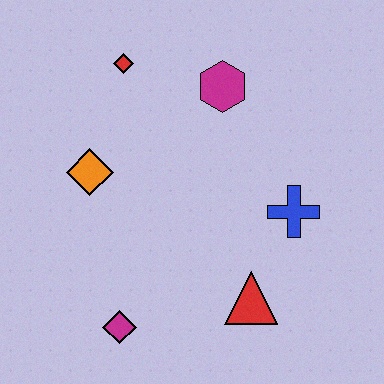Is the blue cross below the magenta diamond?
No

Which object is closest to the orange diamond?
The red diamond is closest to the orange diamond.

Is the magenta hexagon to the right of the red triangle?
No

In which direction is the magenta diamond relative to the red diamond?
The magenta diamond is below the red diamond.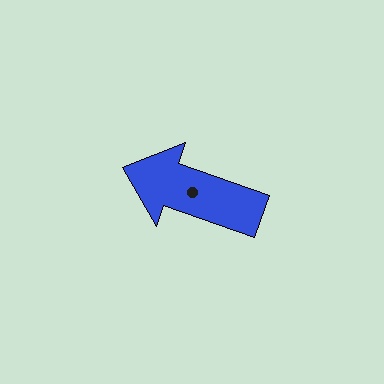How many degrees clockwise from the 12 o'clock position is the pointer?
Approximately 289 degrees.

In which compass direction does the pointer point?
West.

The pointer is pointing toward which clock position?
Roughly 10 o'clock.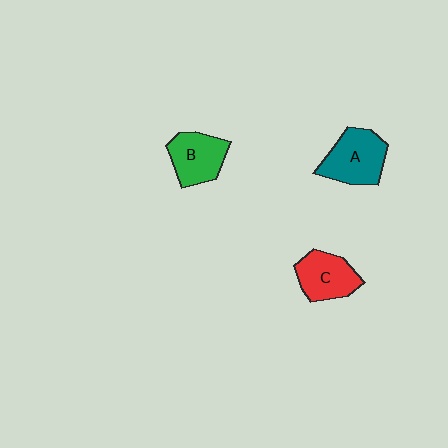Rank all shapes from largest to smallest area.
From largest to smallest: A (teal), B (green), C (red).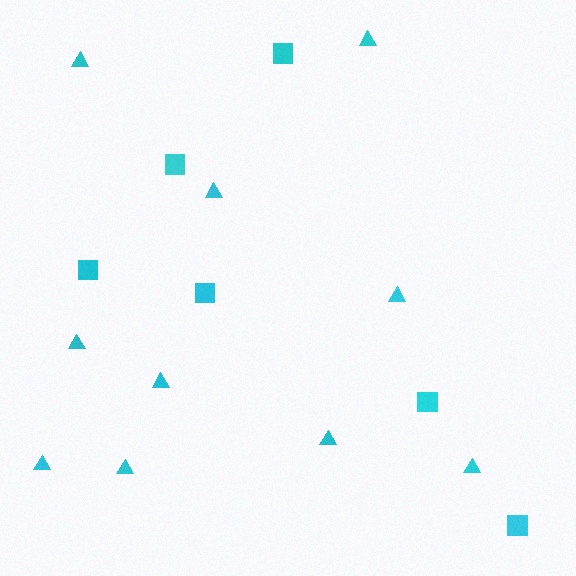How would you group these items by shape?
There are 2 groups: one group of squares (6) and one group of triangles (10).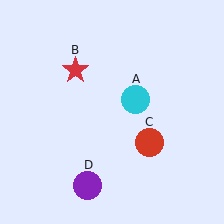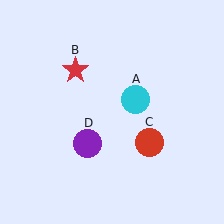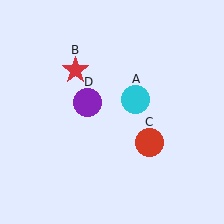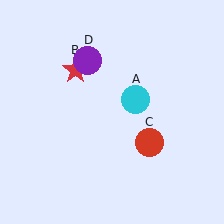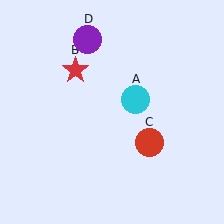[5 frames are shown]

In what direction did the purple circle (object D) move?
The purple circle (object D) moved up.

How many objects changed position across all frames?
1 object changed position: purple circle (object D).